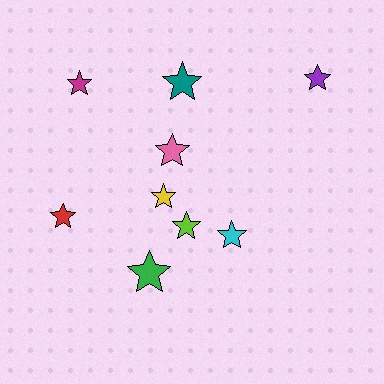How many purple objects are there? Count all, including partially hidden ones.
There is 1 purple object.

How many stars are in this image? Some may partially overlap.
There are 9 stars.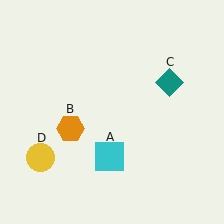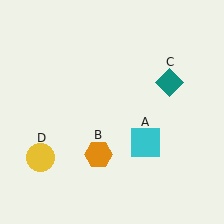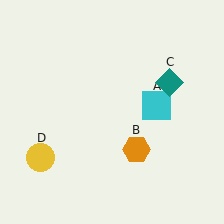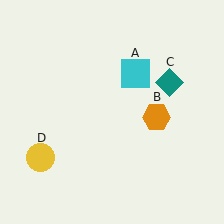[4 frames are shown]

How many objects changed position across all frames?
2 objects changed position: cyan square (object A), orange hexagon (object B).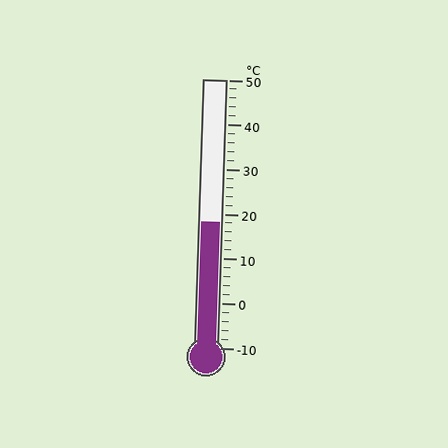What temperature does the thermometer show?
The thermometer shows approximately 18°C.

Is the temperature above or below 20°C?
The temperature is below 20°C.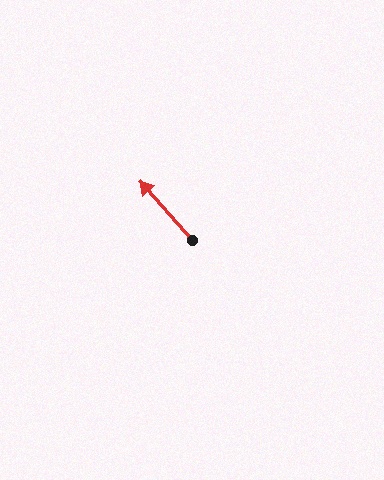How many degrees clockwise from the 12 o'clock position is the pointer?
Approximately 319 degrees.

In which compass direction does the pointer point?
Northwest.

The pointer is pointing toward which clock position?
Roughly 11 o'clock.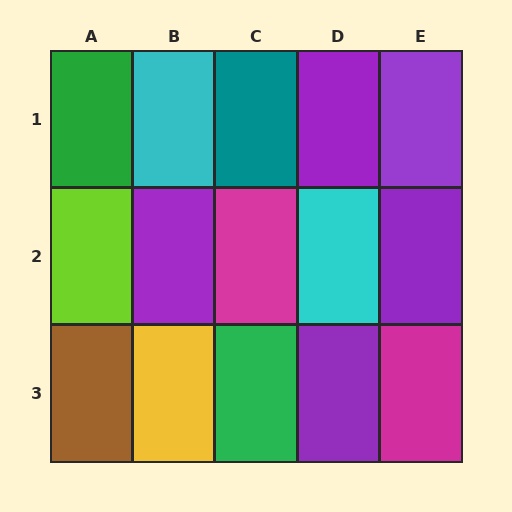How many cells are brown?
1 cell is brown.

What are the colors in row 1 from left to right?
Green, cyan, teal, purple, purple.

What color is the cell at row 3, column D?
Purple.